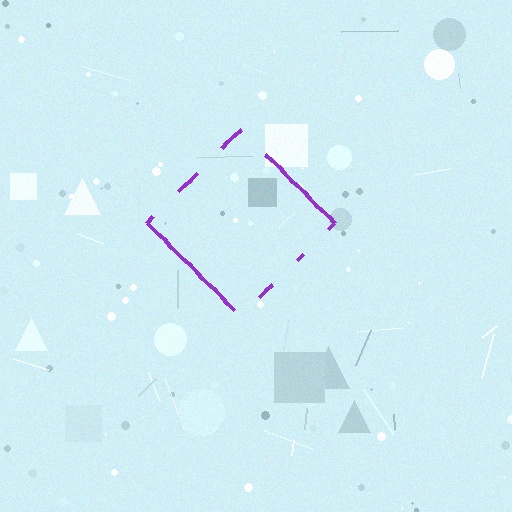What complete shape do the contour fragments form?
The contour fragments form a diamond.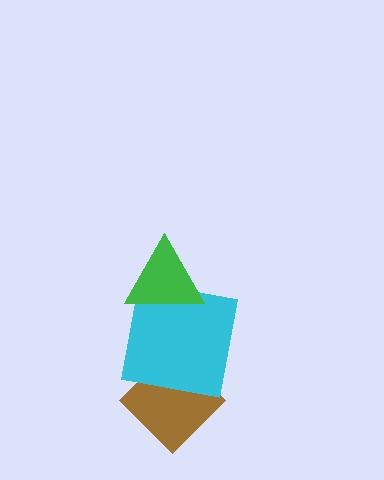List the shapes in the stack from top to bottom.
From top to bottom: the green triangle, the cyan square, the brown diamond.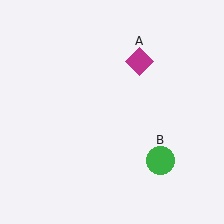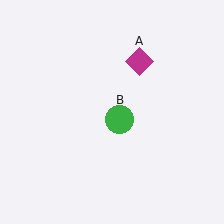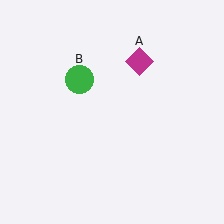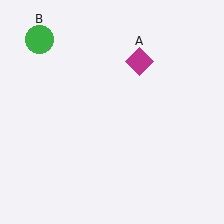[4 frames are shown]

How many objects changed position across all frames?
1 object changed position: green circle (object B).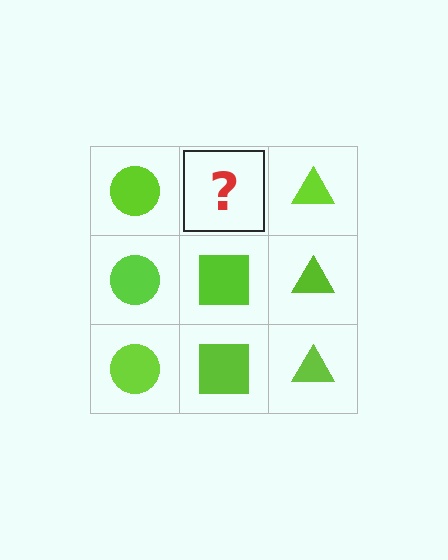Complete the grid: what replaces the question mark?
The question mark should be replaced with a lime square.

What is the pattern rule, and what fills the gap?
The rule is that each column has a consistent shape. The gap should be filled with a lime square.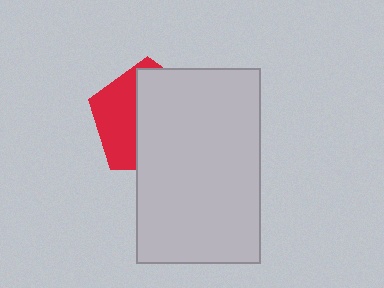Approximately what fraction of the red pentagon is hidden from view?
Roughly 62% of the red pentagon is hidden behind the light gray rectangle.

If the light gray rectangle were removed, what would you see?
You would see the complete red pentagon.